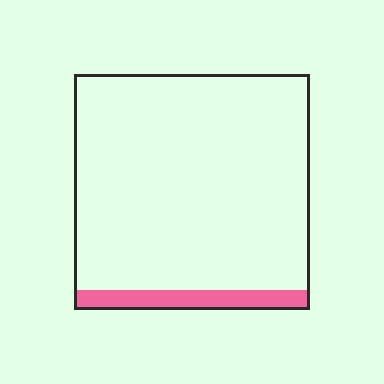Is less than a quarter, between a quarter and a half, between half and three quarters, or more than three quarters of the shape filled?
Less than a quarter.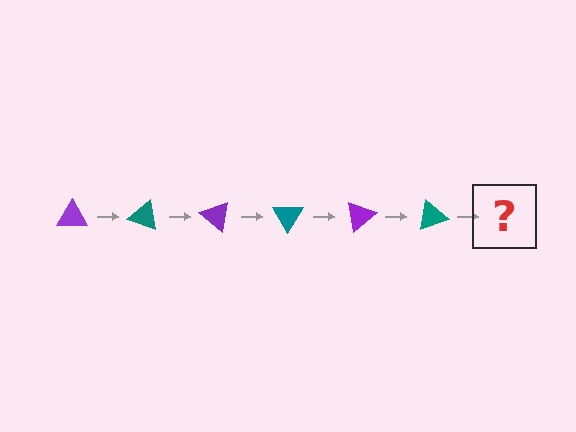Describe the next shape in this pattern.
It should be a purple triangle, rotated 120 degrees from the start.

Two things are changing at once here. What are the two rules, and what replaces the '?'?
The two rules are that it rotates 20 degrees each step and the color cycles through purple and teal. The '?' should be a purple triangle, rotated 120 degrees from the start.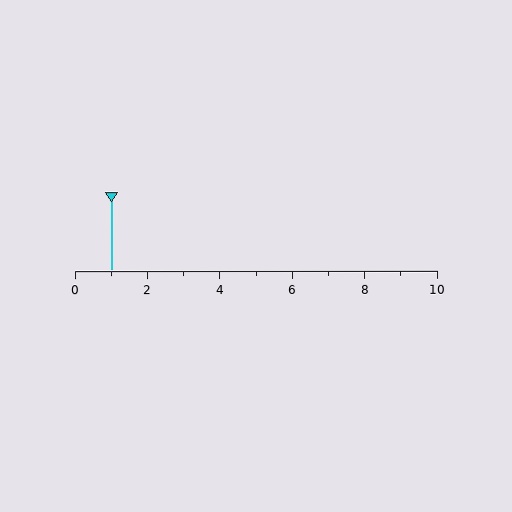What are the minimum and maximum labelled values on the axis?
The axis runs from 0 to 10.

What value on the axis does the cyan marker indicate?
The marker indicates approximately 1.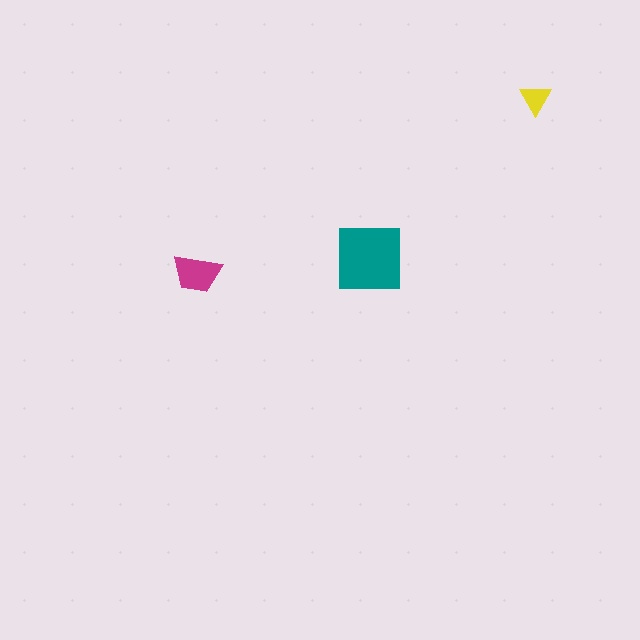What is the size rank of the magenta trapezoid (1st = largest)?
2nd.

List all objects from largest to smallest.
The teal square, the magenta trapezoid, the yellow triangle.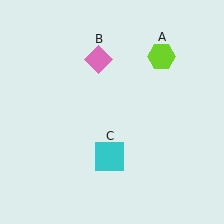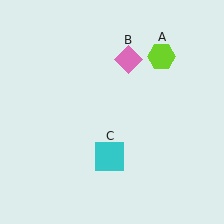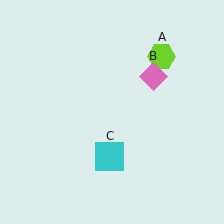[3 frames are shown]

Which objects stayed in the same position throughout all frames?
Lime hexagon (object A) and cyan square (object C) remained stationary.